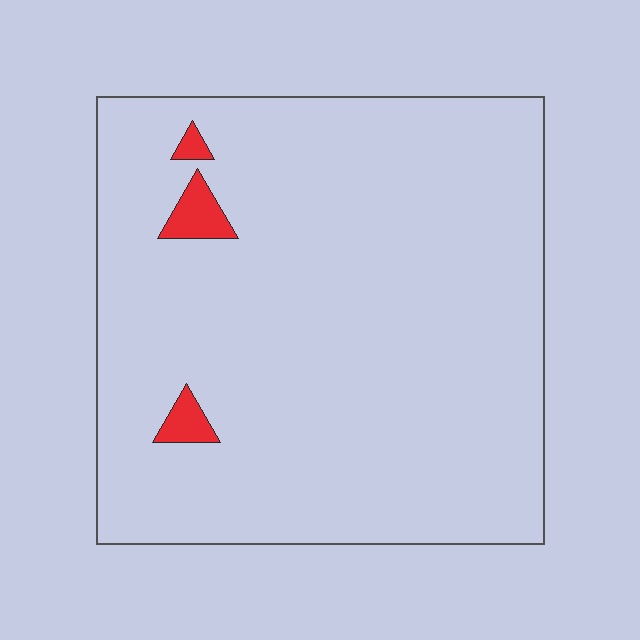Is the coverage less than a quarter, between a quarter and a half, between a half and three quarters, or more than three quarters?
Less than a quarter.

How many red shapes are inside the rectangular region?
3.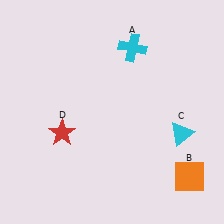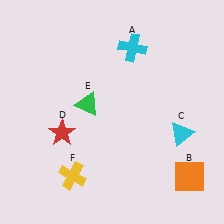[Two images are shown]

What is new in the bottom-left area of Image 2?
A yellow cross (F) was added in the bottom-left area of Image 2.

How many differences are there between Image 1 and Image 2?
There are 2 differences between the two images.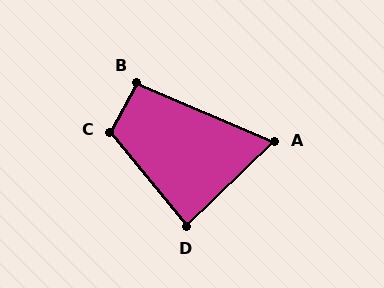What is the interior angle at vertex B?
Approximately 95 degrees (approximately right).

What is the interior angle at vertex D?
Approximately 85 degrees (approximately right).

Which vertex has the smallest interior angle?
A, at approximately 67 degrees.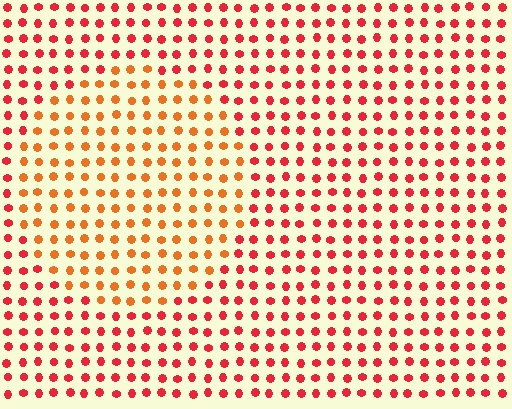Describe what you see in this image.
The image is filled with small red elements in a uniform arrangement. A circle-shaped region is visible where the elements are tinted to a slightly different hue, forming a subtle color boundary.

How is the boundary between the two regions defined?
The boundary is defined purely by a slight shift in hue (about 30 degrees). Spacing, size, and orientation are identical on both sides.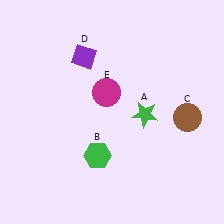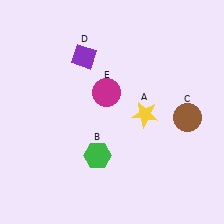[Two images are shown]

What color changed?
The star (A) changed from green in Image 1 to yellow in Image 2.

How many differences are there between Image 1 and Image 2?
There is 1 difference between the two images.